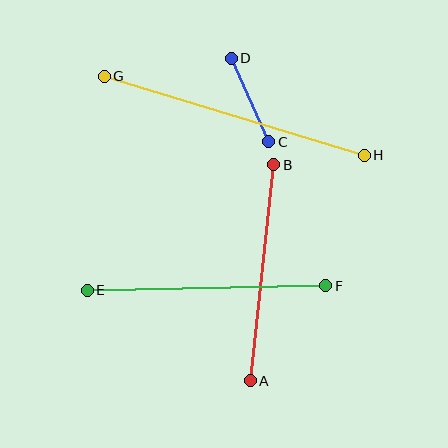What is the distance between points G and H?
The distance is approximately 272 pixels.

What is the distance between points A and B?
The distance is approximately 217 pixels.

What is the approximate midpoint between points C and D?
The midpoint is at approximately (250, 100) pixels.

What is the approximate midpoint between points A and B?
The midpoint is at approximately (262, 273) pixels.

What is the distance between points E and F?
The distance is approximately 238 pixels.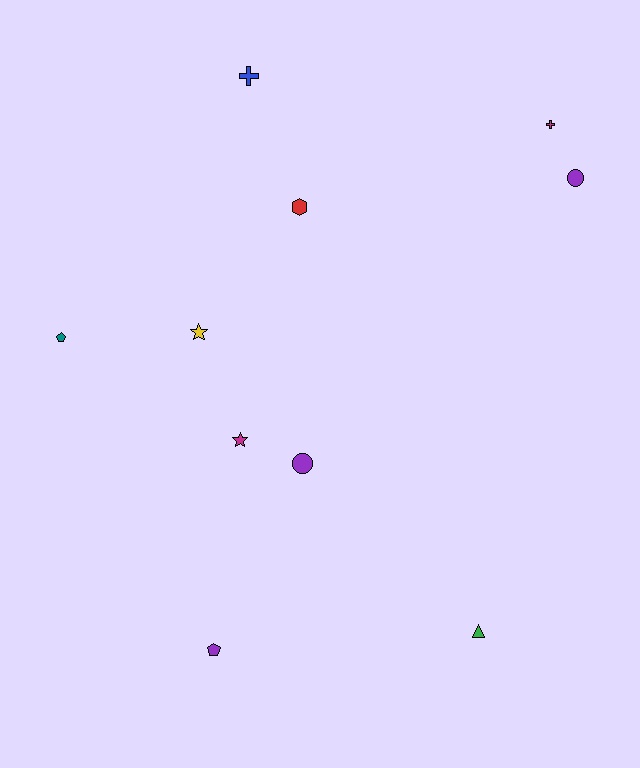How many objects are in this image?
There are 10 objects.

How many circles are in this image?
There are 2 circles.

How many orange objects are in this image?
There are no orange objects.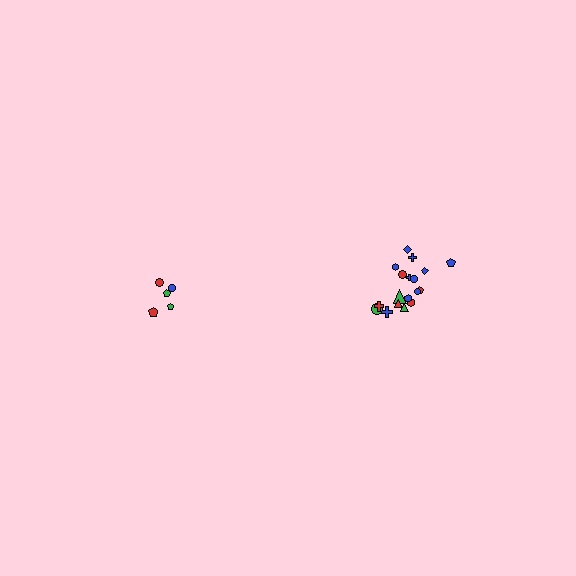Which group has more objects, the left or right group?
The right group.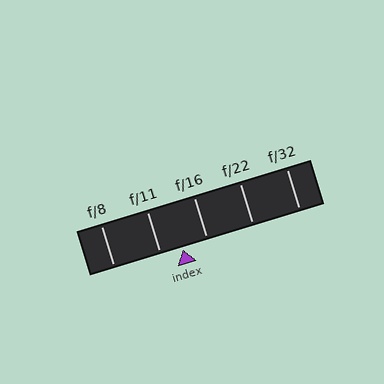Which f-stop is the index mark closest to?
The index mark is closest to f/11.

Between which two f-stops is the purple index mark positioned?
The index mark is between f/11 and f/16.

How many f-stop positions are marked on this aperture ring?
There are 5 f-stop positions marked.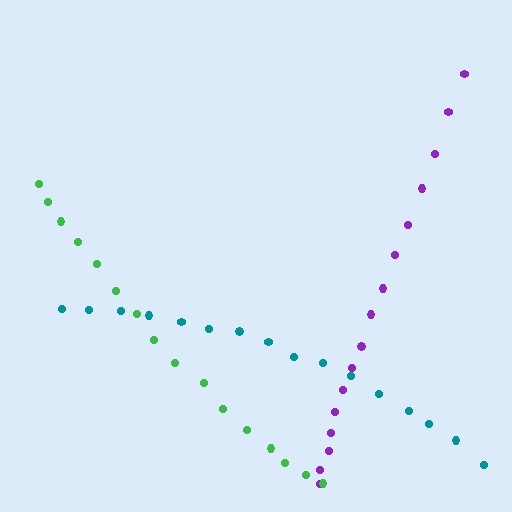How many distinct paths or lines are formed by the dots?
There are 3 distinct paths.